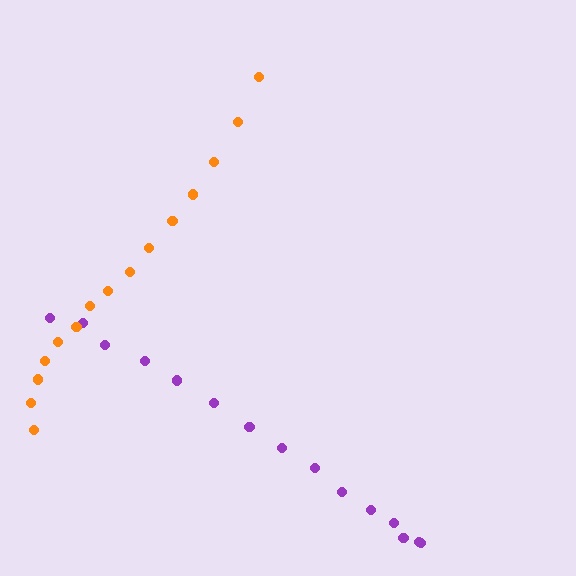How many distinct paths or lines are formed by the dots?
There are 2 distinct paths.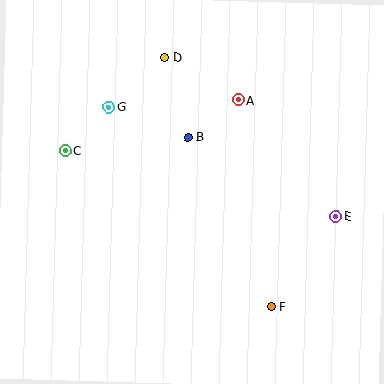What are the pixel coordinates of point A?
Point A is at (238, 100).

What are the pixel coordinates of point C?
Point C is at (65, 151).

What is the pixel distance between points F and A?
The distance between F and A is 209 pixels.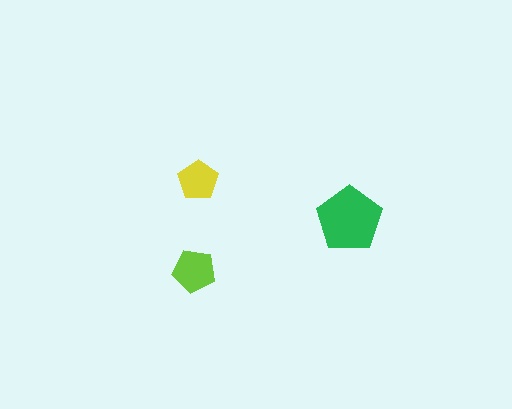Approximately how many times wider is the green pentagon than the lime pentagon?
About 1.5 times wider.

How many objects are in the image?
There are 3 objects in the image.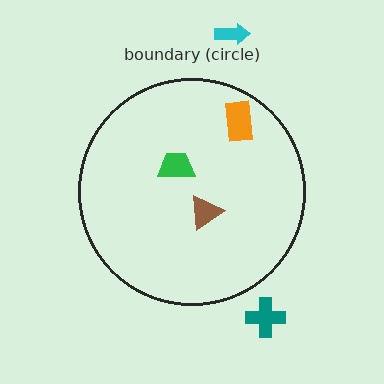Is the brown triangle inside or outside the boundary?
Inside.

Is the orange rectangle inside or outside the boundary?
Inside.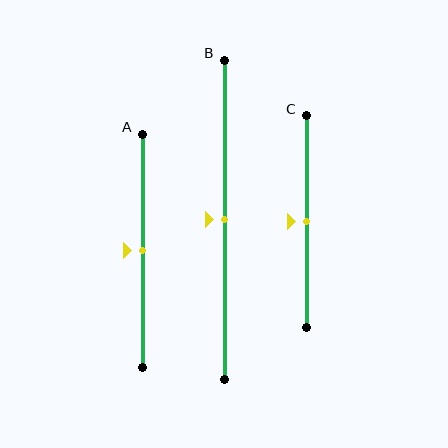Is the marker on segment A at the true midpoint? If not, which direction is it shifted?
Yes, the marker on segment A is at the true midpoint.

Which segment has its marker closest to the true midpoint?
Segment A has its marker closest to the true midpoint.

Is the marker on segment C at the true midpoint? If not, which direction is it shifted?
Yes, the marker on segment C is at the true midpoint.